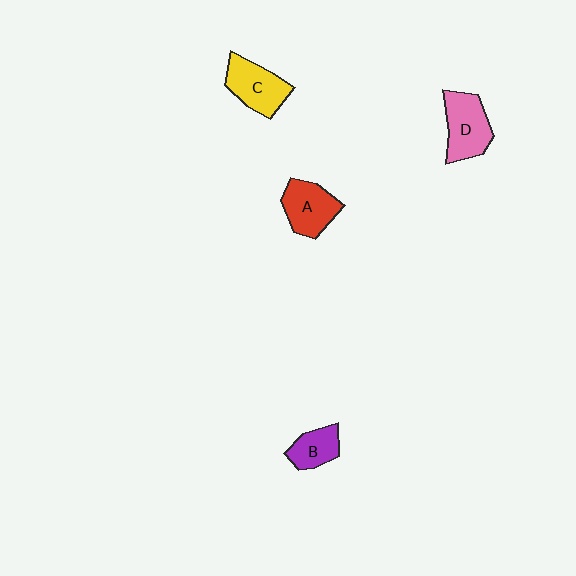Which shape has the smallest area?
Shape B (purple).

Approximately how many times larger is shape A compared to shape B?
Approximately 1.5 times.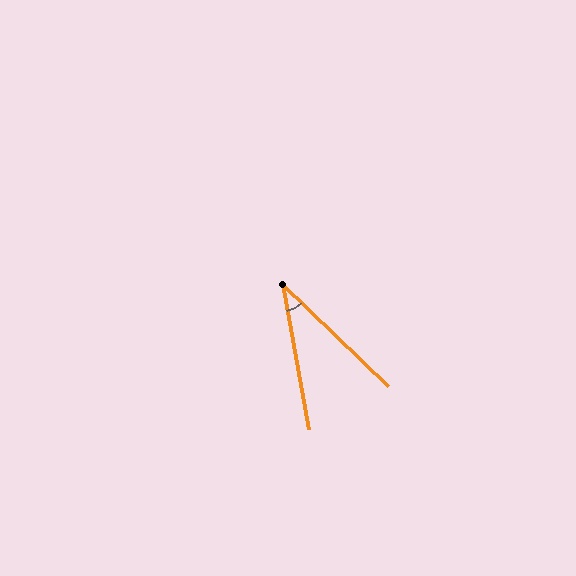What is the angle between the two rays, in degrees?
Approximately 36 degrees.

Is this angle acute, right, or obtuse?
It is acute.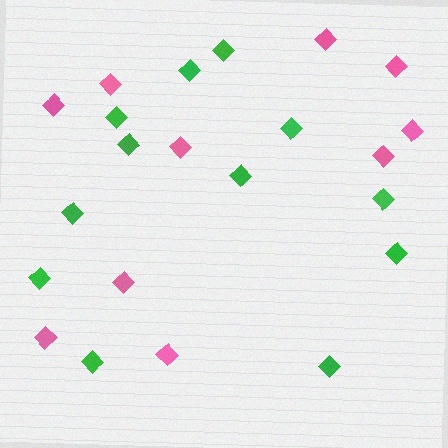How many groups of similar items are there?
There are 2 groups: one group of pink diamonds (10) and one group of green diamonds (12).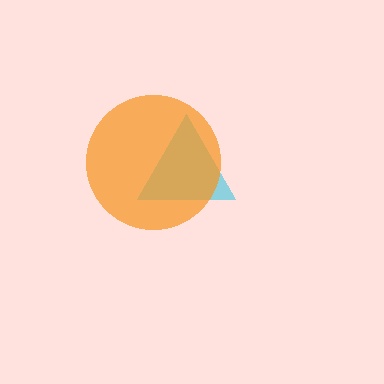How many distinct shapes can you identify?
There are 2 distinct shapes: a cyan triangle, an orange circle.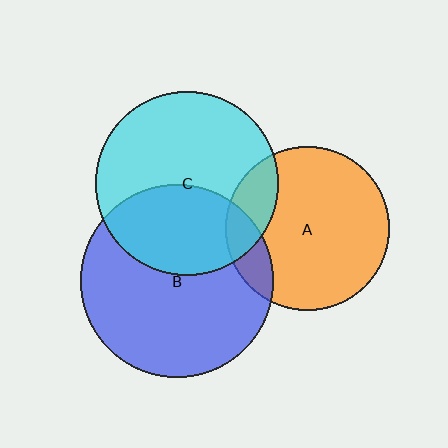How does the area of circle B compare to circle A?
Approximately 1.4 times.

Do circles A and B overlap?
Yes.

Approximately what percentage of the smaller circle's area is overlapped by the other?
Approximately 15%.